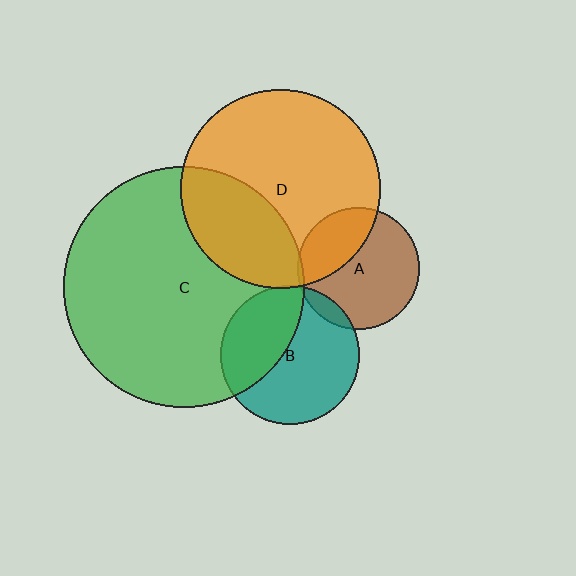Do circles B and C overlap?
Yes.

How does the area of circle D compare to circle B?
Approximately 2.1 times.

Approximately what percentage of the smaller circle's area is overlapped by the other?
Approximately 40%.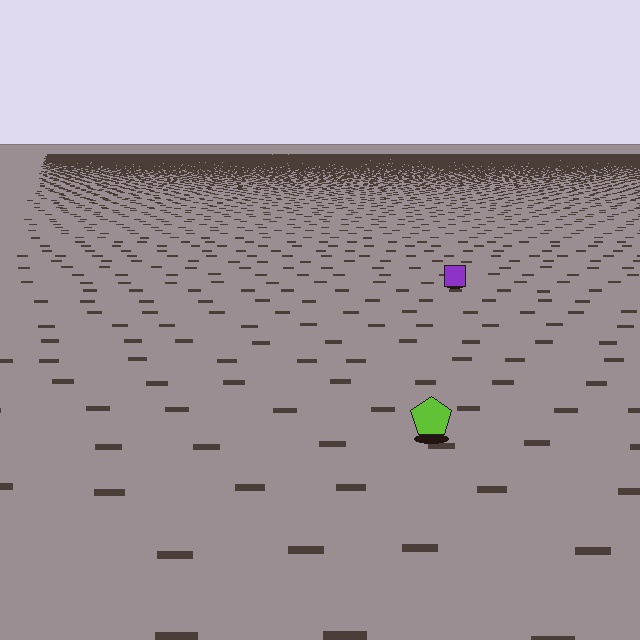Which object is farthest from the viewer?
The purple square is farthest from the viewer. It appears smaller and the ground texture around it is denser.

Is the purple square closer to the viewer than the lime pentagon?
No. The lime pentagon is closer — you can tell from the texture gradient: the ground texture is coarser near it.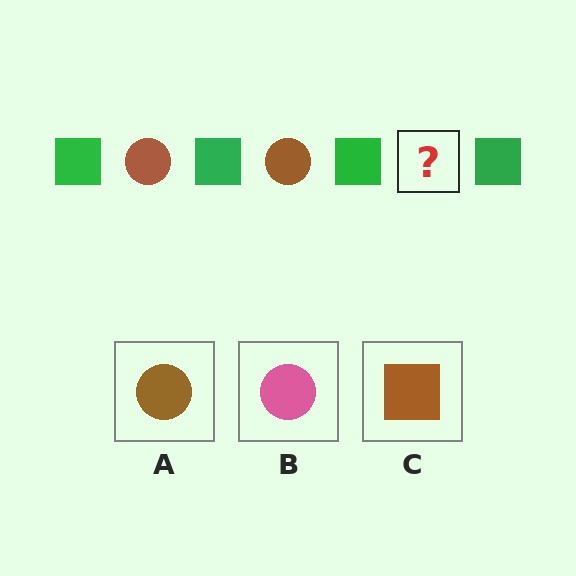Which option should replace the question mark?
Option A.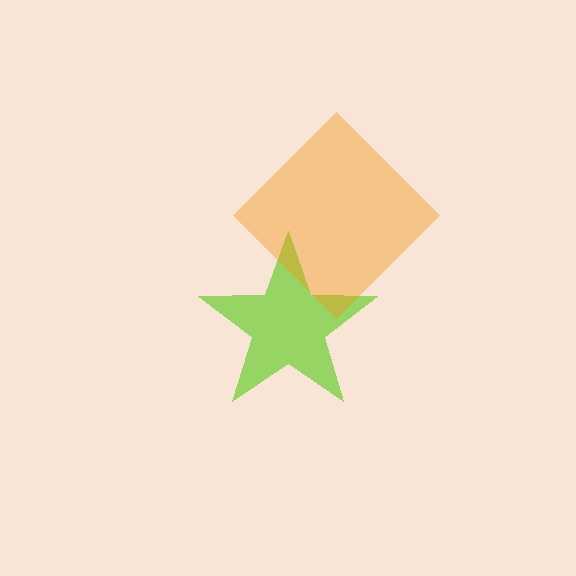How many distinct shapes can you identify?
There are 2 distinct shapes: a lime star, an orange diamond.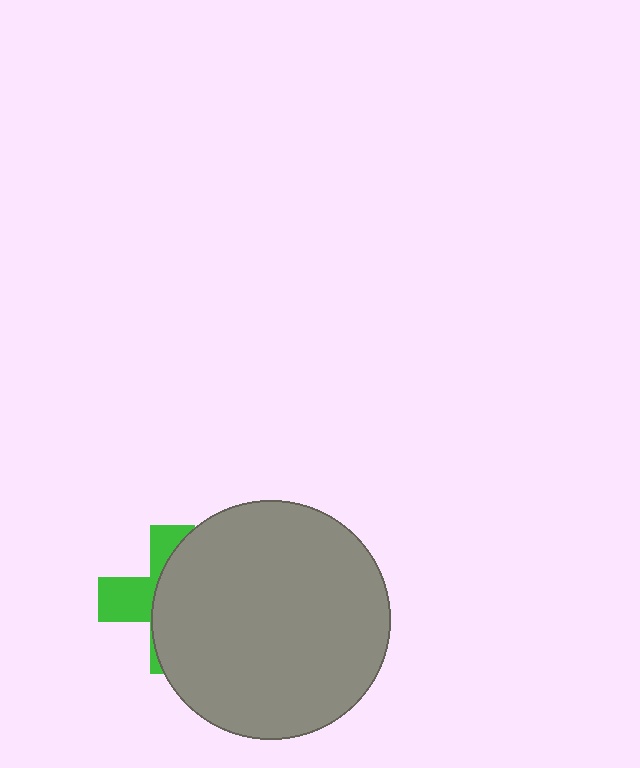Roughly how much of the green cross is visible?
A small part of it is visible (roughly 36%).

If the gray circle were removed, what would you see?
You would see the complete green cross.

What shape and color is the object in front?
The object in front is a gray circle.